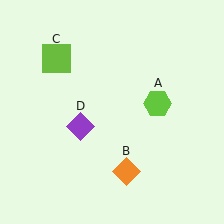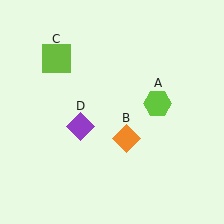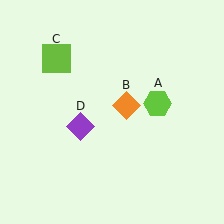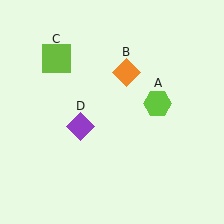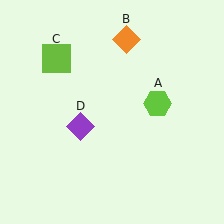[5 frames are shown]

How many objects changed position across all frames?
1 object changed position: orange diamond (object B).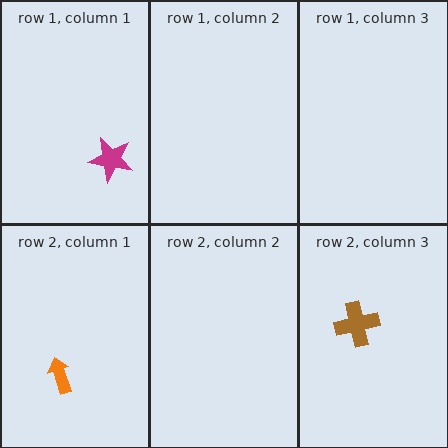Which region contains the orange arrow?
The row 2, column 1 region.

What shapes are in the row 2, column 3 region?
The brown cross.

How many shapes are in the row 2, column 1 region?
1.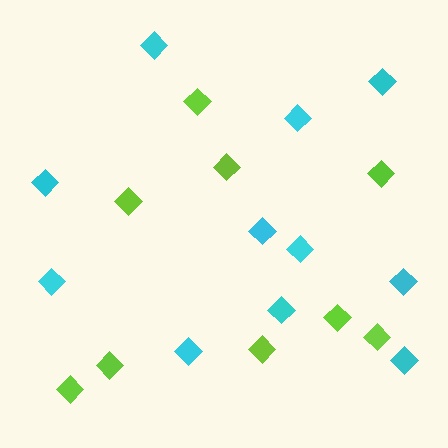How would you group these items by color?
There are 2 groups: one group of cyan diamonds (11) and one group of lime diamonds (9).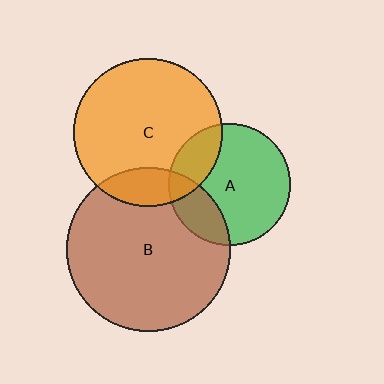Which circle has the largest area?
Circle B (brown).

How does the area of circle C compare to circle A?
Approximately 1.5 times.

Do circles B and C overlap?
Yes.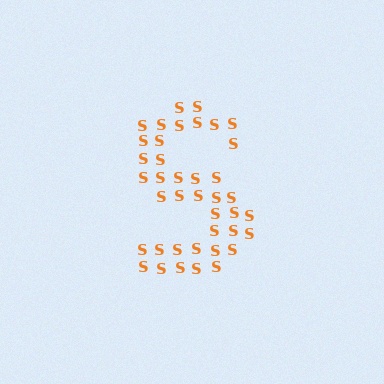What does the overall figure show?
The overall figure shows the letter S.